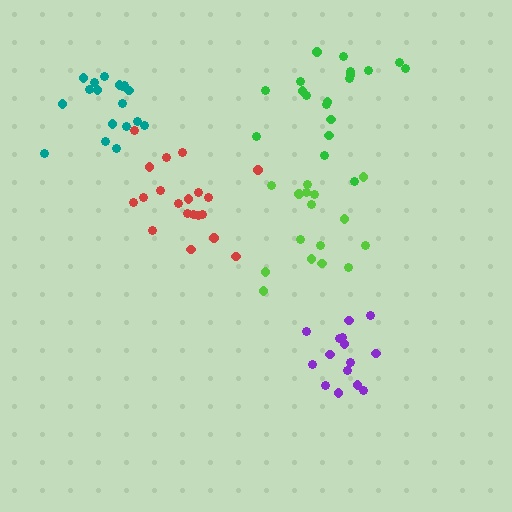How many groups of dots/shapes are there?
There are 5 groups.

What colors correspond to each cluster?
The clusters are colored: red, teal, purple, green, lime.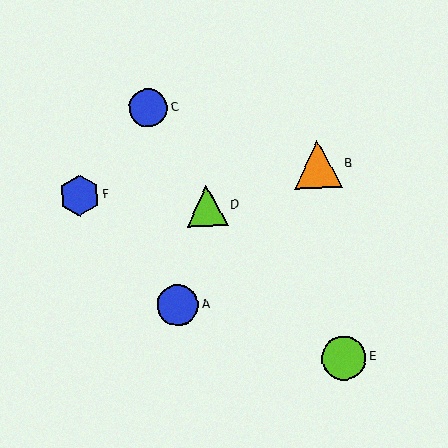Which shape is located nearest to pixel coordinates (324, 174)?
The orange triangle (labeled B) at (318, 164) is nearest to that location.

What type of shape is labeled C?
Shape C is a blue circle.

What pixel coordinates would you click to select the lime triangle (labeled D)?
Click at (207, 205) to select the lime triangle D.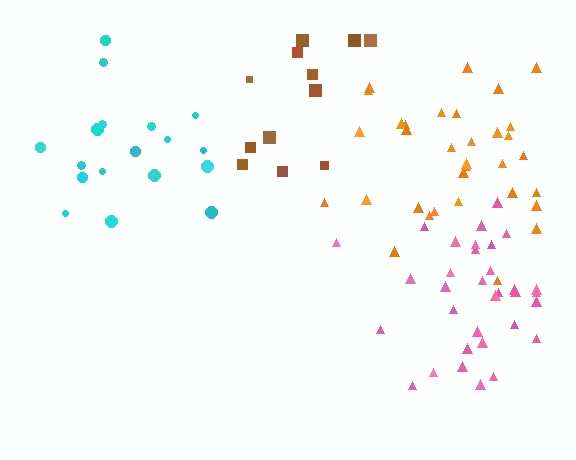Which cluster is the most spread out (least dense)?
Brown.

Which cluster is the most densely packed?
Pink.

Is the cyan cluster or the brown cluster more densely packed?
Cyan.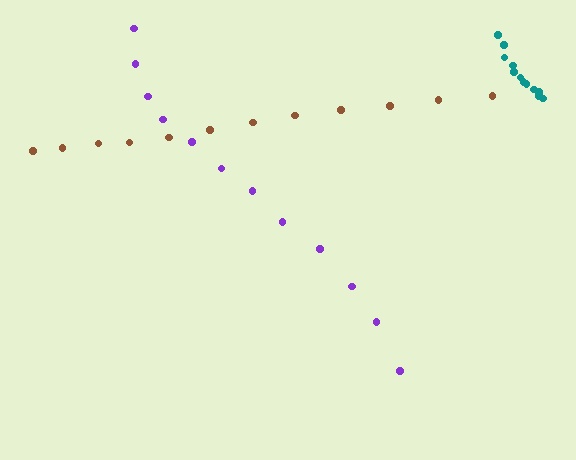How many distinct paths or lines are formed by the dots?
There are 3 distinct paths.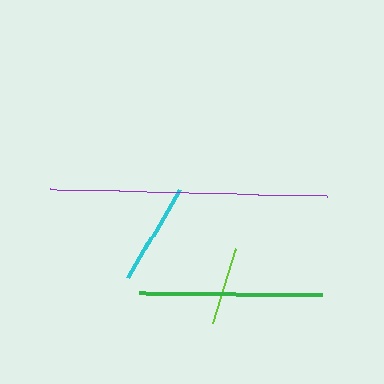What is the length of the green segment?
The green segment is approximately 183 pixels long.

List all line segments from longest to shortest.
From longest to shortest: purple, green, cyan, lime.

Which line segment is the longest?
The purple line is the longest at approximately 277 pixels.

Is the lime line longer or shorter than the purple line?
The purple line is longer than the lime line.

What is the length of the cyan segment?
The cyan segment is approximately 102 pixels long.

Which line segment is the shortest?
The lime line is the shortest at approximately 78 pixels.